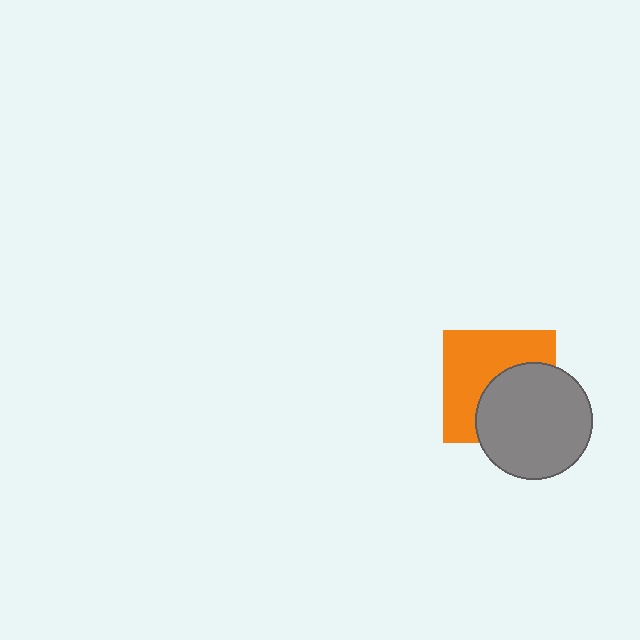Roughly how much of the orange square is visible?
About half of it is visible (roughly 55%).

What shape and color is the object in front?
The object in front is a gray circle.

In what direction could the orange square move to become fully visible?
The orange square could move toward the upper-left. That would shift it out from behind the gray circle entirely.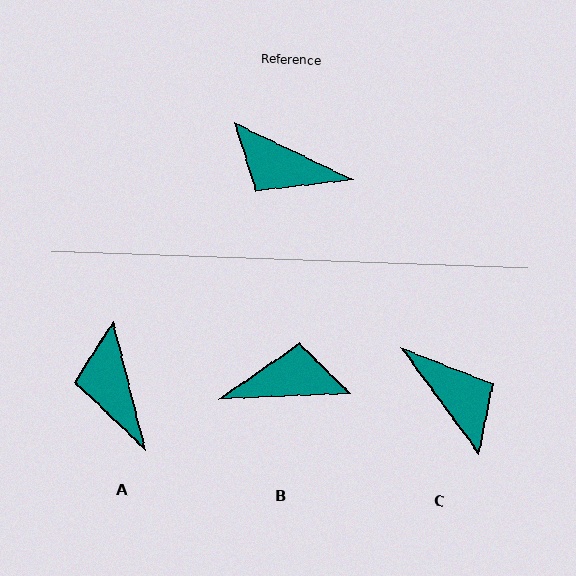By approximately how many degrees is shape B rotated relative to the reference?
Approximately 152 degrees clockwise.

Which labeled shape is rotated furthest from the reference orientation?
B, about 152 degrees away.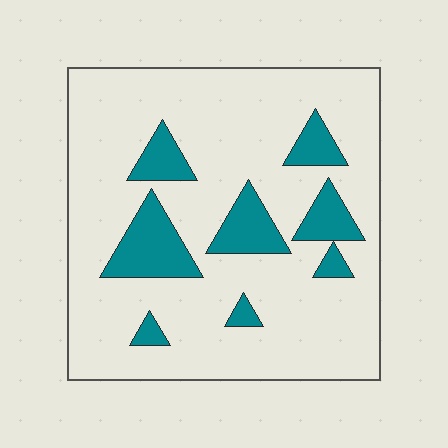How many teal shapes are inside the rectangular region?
8.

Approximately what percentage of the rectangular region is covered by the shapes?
Approximately 15%.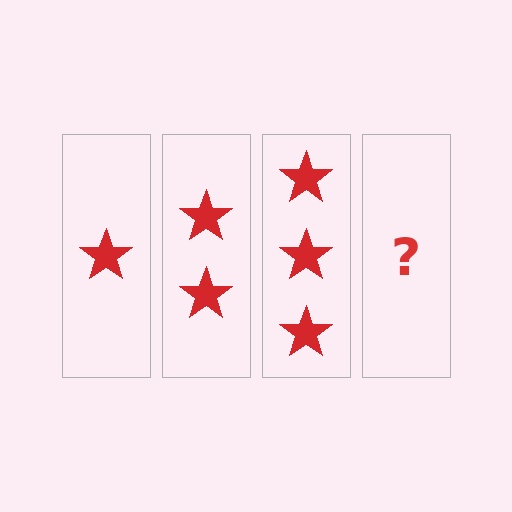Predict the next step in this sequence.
The next step is 4 stars.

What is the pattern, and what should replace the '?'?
The pattern is that each step adds one more star. The '?' should be 4 stars.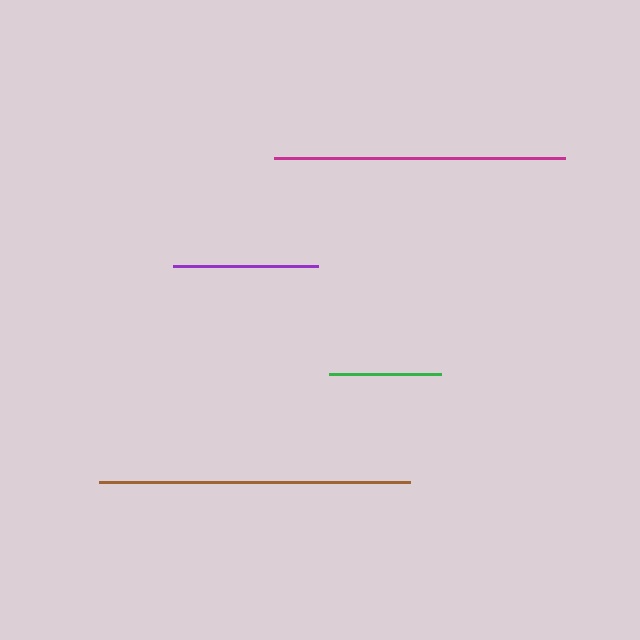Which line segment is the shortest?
The green line is the shortest at approximately 113 pixels.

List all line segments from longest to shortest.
From longest to shortest: brown, magenta, purple, green.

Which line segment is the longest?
The brown line is the longest at approximately 311 pixels.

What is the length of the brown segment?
The brown segment is approximately 311 pixels long.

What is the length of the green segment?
The green segment is approximately 113 pixels long.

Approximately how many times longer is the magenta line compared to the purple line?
The magenta line is approximately 2.0 times the length of the purple line.